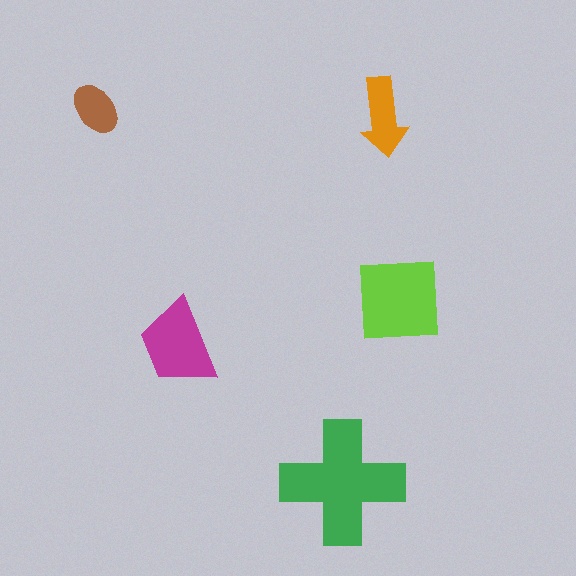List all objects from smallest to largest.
The brown ellipse, the orange arrow, the magenta trapezoid, the lime square, the green cross.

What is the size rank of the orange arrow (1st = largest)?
4th.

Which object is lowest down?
The green cross is bottommost.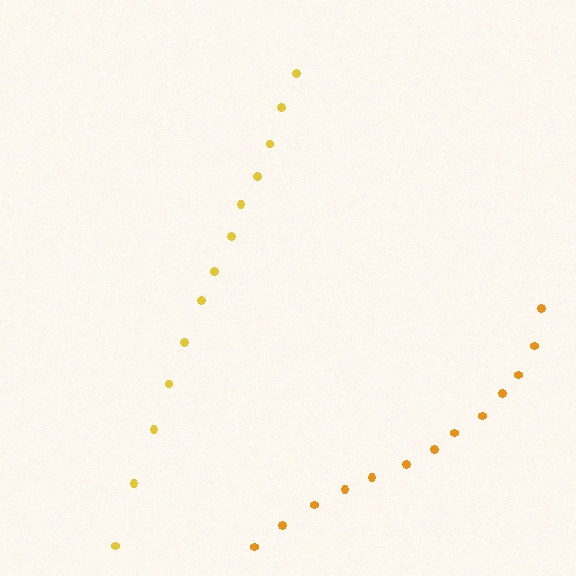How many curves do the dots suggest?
There are 2 distinct paths.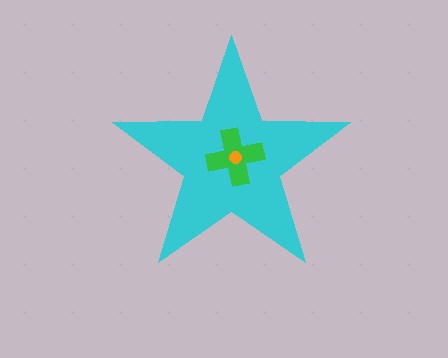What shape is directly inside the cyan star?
The green cross.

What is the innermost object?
The orange circle.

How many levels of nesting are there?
3.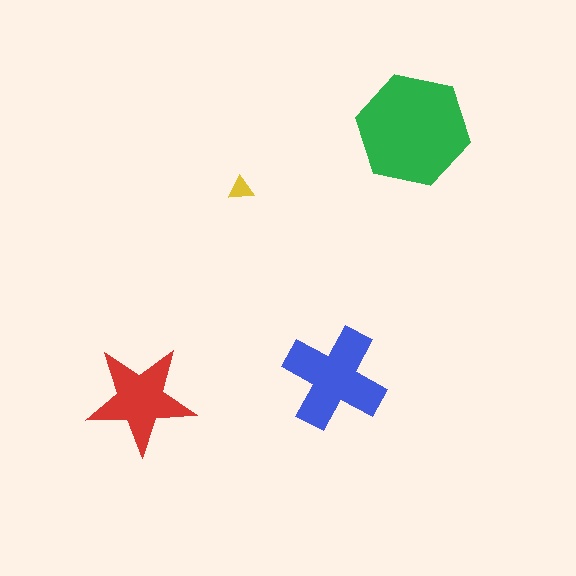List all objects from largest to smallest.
The green hexagon, the blue cross, the red star, the yellow triangle.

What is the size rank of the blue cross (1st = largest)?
2nd.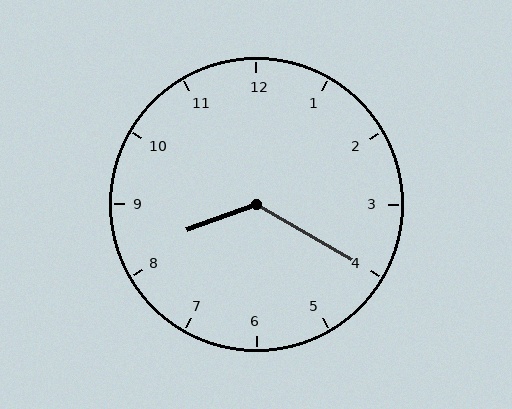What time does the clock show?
8:20.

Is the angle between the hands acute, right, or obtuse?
It is obtuse.